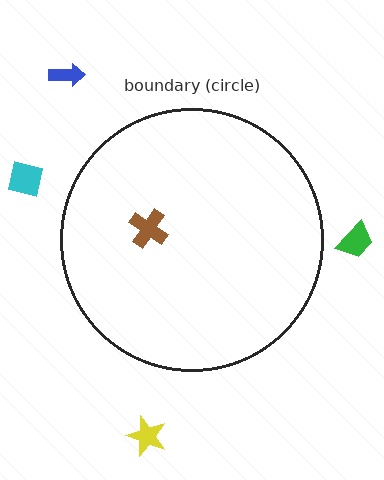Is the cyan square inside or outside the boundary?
Outside.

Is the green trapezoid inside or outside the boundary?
Outside.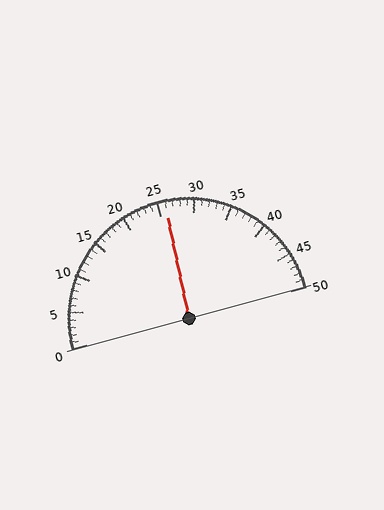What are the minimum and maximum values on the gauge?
The gauge ranges from 0 to 50.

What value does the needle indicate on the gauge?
The needle indicates approximately 26.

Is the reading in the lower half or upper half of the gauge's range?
The reading is in the upper half of the range (0 to 50).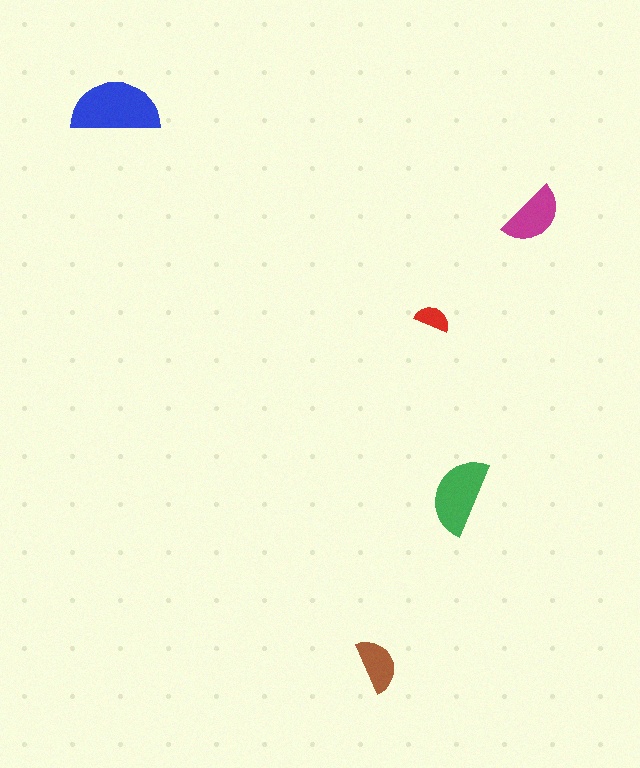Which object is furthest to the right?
The magenta semicircle is rightmost.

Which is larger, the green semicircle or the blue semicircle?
The blue one.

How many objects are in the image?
There are 5 objects in the image.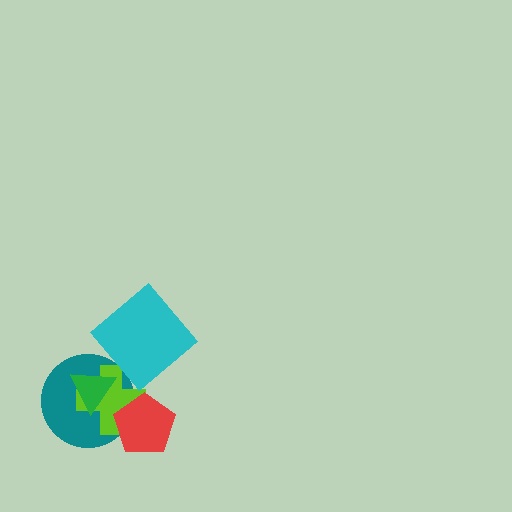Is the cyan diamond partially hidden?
No, no other shape covers it.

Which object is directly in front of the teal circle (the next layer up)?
The lime cross is directly in front of the teal circle.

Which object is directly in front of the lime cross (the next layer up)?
The green triangle is directly in front of the lime cross.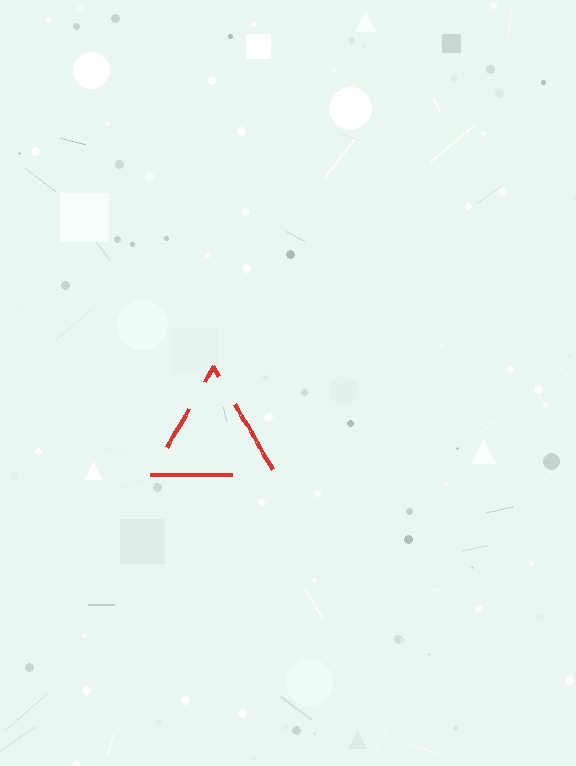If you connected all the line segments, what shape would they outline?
They would outline a triangle.